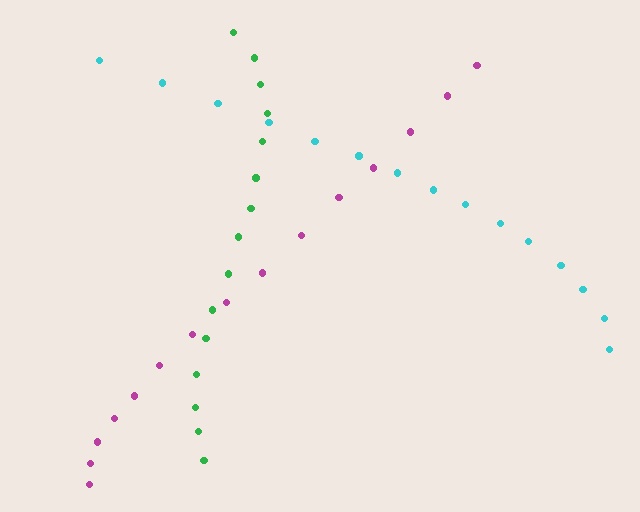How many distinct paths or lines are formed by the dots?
There are 3 distinct paths.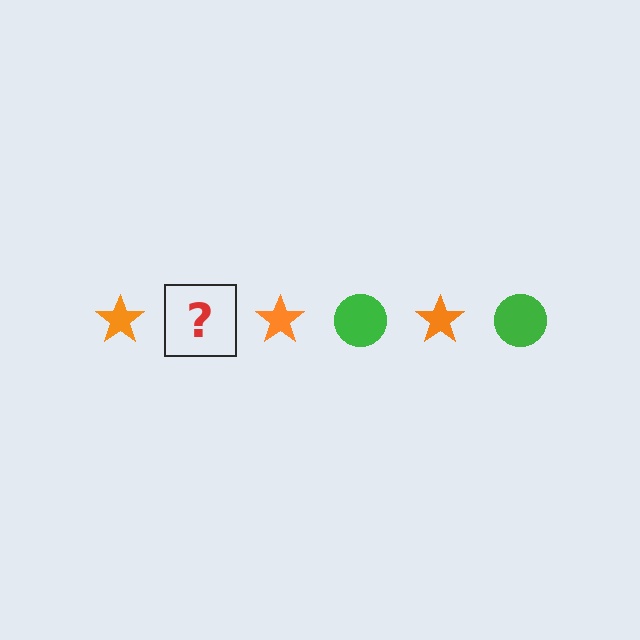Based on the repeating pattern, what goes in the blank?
The blank should be a green circle.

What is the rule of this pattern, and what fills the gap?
The rule is that the pattern alternates between orange star and green circle. The gap should be filled with a green circle.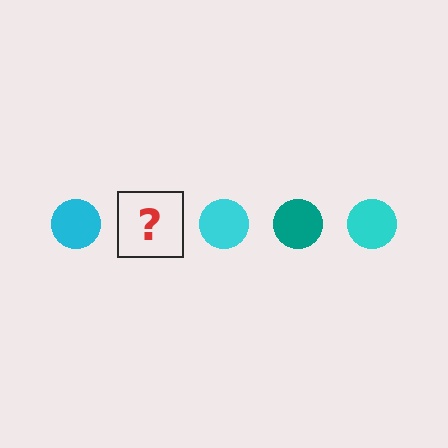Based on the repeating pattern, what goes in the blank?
The blank should be a teal circle.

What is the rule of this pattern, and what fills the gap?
The rule is that the pattern cycles through cyan, teal circles. The gap should be filled with a teal circle.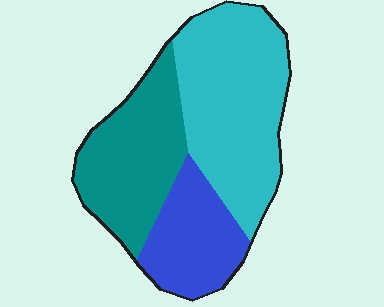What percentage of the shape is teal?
Teal takes up between a sixth and a third of the shape.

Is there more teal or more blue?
Teal.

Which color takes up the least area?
Blue, at roughly 20%.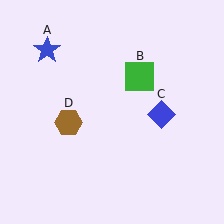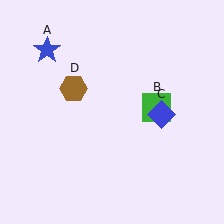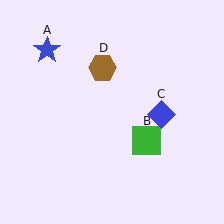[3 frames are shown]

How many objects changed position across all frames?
2 objects changed position: green square (object B), brown hexagon (object D).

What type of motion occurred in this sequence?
The green square (object B), brown hexagon (object D) rotated clockwise around the center of the scene.